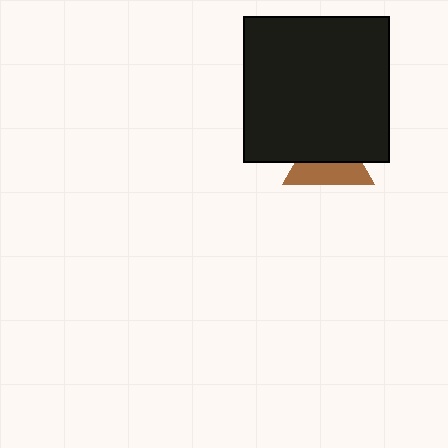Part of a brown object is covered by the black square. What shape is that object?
It is a triangle.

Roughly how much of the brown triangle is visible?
About half of it is visible (roughly 47%).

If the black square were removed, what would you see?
You would see the complete brown triangle.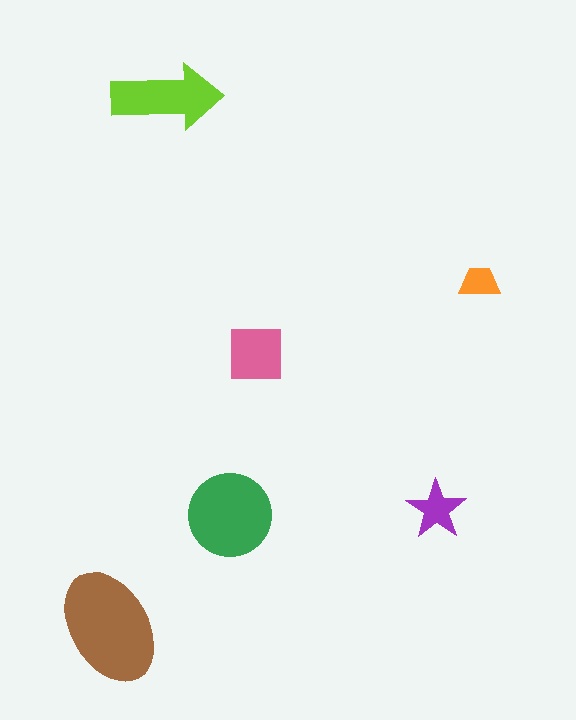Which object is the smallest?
The orange trapezoid.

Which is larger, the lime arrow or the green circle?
The green circle.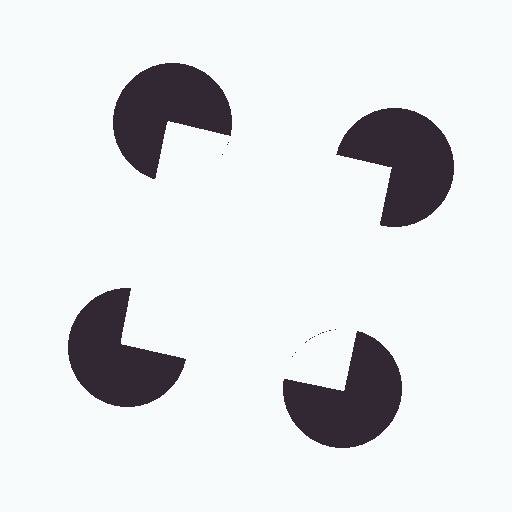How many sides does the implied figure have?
4 sides.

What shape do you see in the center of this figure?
An illusory square — its edges are inferred from the aligned wedge cuts in the pac-man discs, not physically drawn.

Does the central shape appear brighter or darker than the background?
It typically appears slightly brighter than the background, even though no actual brightness change is drawn.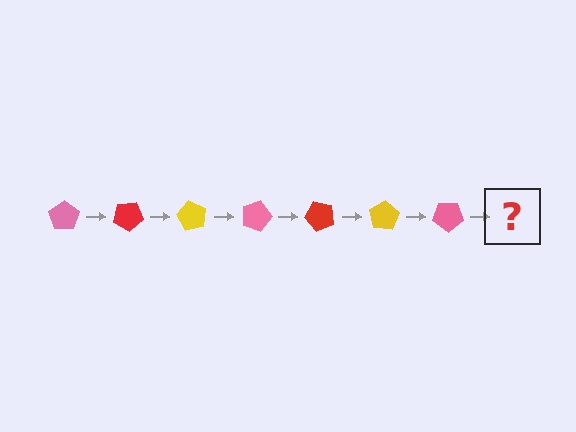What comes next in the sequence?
The next element should be a red pentagon, rotated 210 degrees from the start.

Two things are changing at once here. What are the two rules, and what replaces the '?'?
The two rules are that it rotates 30 degrees each step and the color cycles through pink, red, and yellow. The '?' should be a red pentagon, rotated 210 degrees from the start.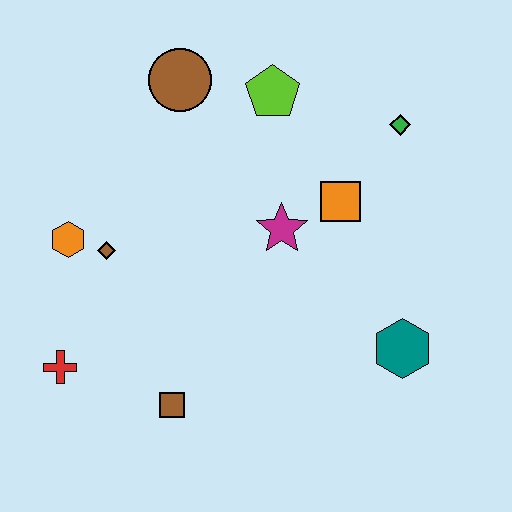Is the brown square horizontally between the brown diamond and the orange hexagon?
No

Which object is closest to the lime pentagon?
The brown circle is closest to the lime pentagon.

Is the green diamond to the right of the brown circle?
Yes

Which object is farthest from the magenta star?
The red cross is farthest from the magenta star.